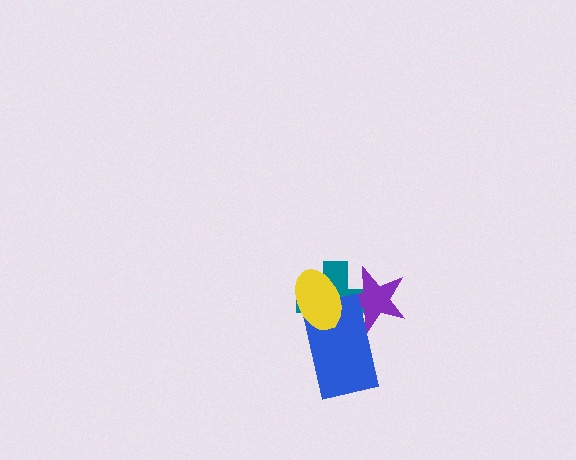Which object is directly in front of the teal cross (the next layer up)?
The purple star is directly in front of the teal cross.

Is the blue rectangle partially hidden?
Yes, it is partially covered by another shape.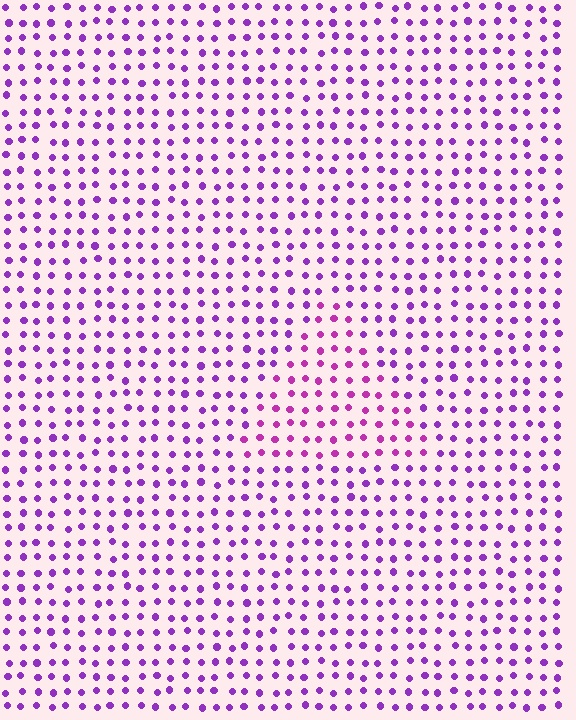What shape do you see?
I see a triangle.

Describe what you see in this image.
The image is filled with small purple elements in a uniform arrangement. A triangle-shaped region is visible where the elements are tinted to a slightly different hue, forming a subtle color boundary.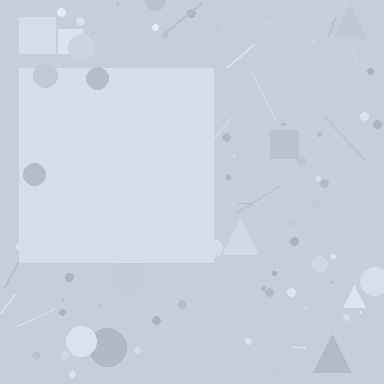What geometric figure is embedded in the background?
A square is embedded in the background.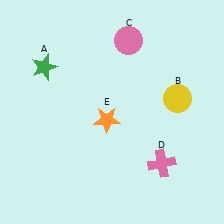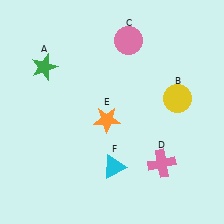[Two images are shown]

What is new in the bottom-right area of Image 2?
A cyan triangle (F) was added in the bottom-right area of Image 2.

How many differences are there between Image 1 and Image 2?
There is 1 difference between the two images.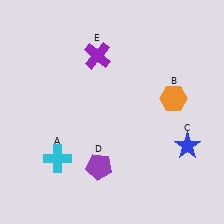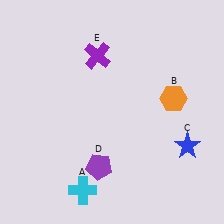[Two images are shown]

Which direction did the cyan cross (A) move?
The cyan cross (A) moved down.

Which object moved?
The cyan cross (A) moved down.